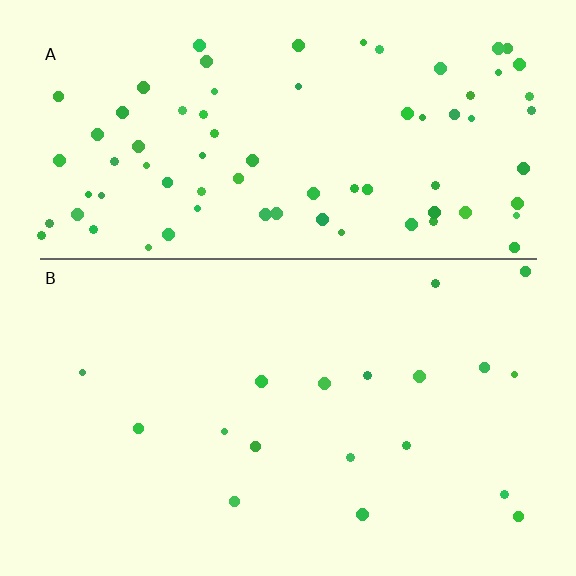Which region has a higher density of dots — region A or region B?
A (the top).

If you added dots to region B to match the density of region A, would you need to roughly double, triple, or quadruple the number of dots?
Approximately quadruple.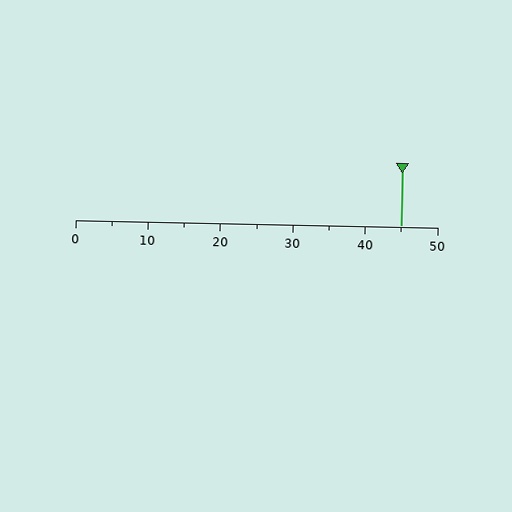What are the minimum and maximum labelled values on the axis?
The axis runs from 0 to 50.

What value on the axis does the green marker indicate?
The marker indicates approximately 45.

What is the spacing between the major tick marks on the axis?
The major ticks are spaced 10 apart.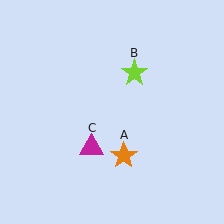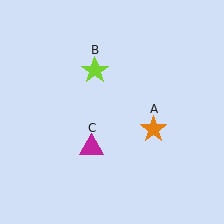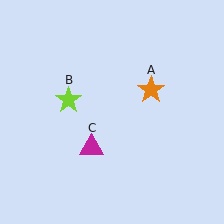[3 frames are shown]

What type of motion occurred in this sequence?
The orange star (object A), lime star (object B) rotated counterclockwise around the center of the scene.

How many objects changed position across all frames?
2 objects changed position: orange star (object A), lime star (object B).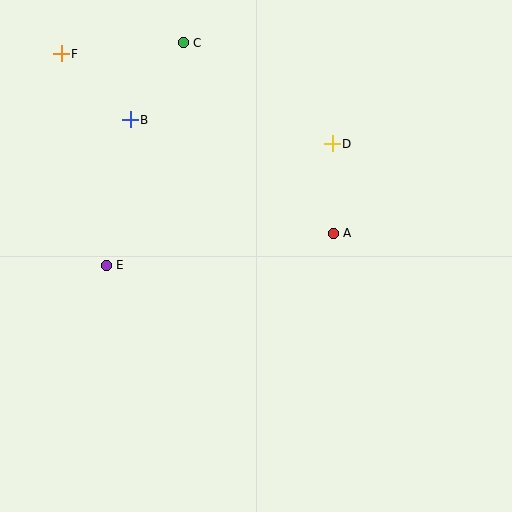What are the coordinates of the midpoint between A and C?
The midpoint between A and C is at (258, 138).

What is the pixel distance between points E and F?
The distance between E and F is 216 pixels.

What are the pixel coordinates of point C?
Point C is at (183, 43).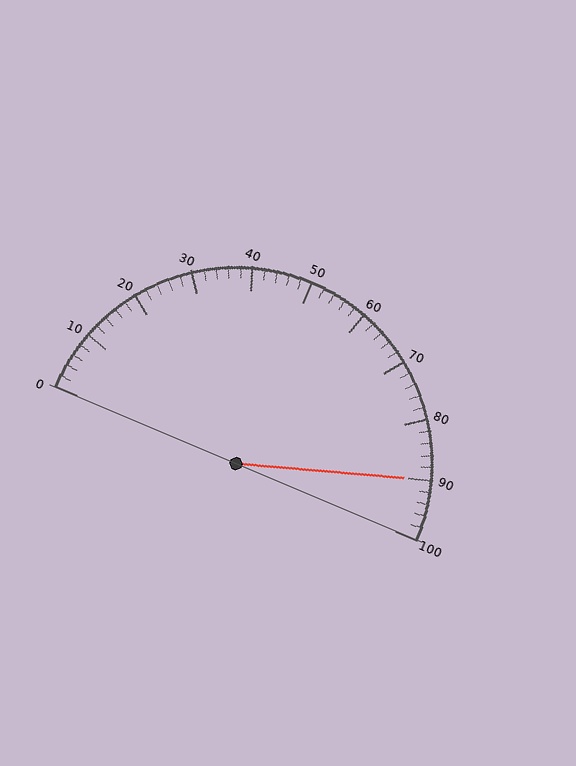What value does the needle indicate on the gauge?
The needle indicates approximately 90.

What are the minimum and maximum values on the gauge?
The gauge ranges from 0 to 100.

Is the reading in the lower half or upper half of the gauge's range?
The reading is in the upper half of the range (0 to 100).